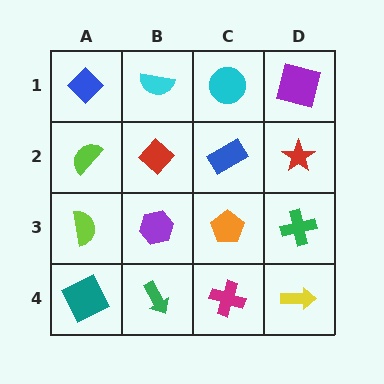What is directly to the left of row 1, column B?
A blue diamond.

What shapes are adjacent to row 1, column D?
A red star (row 2, column D), a cyan circle (row 1, column C).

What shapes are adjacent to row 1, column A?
A lime semicircle (row 2, column A), a cyan semicircle (row 1, column B).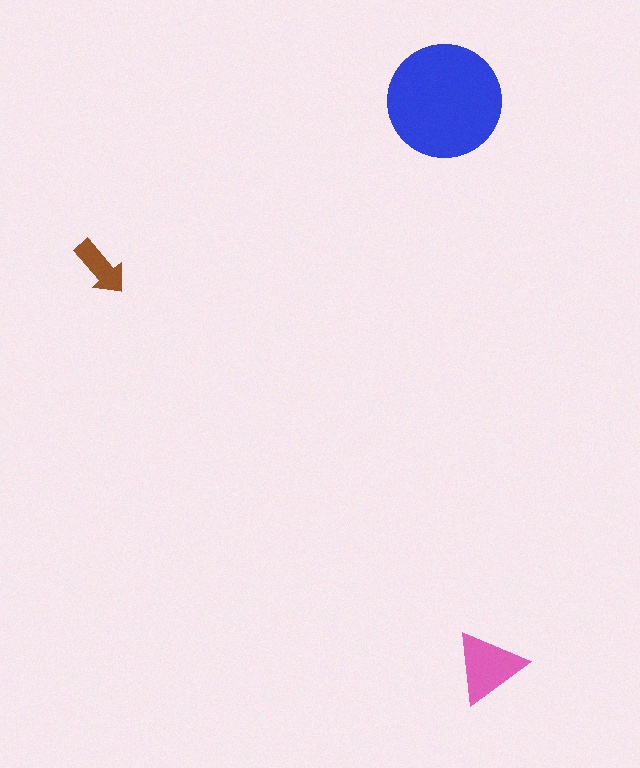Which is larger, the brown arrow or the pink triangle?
The pink triangle.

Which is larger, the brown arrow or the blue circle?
The blue circle.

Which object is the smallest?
The brown arrow.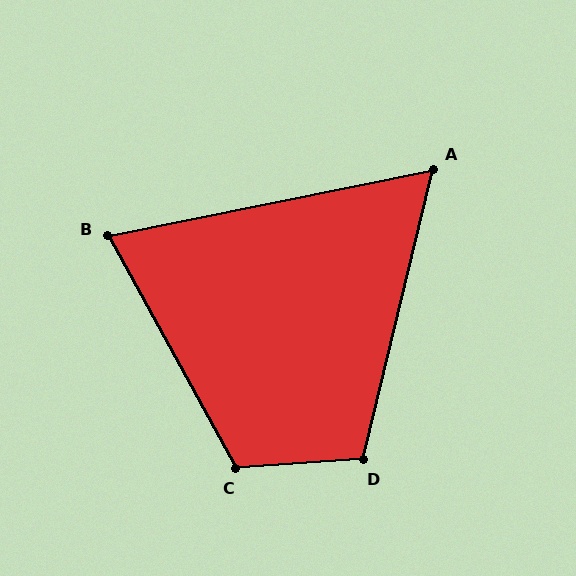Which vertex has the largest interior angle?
C, at approximately 115 degrees.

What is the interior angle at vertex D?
Approximately 107 degrees (obtuse).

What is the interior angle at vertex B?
Approximately 73 degrees (acute).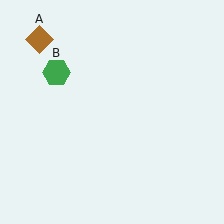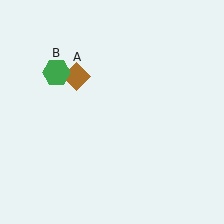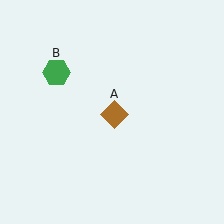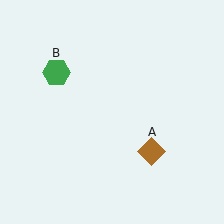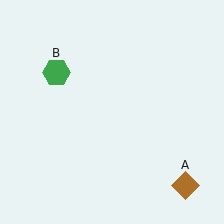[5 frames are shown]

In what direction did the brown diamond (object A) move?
The brown diamond (object A) moved down and to the right.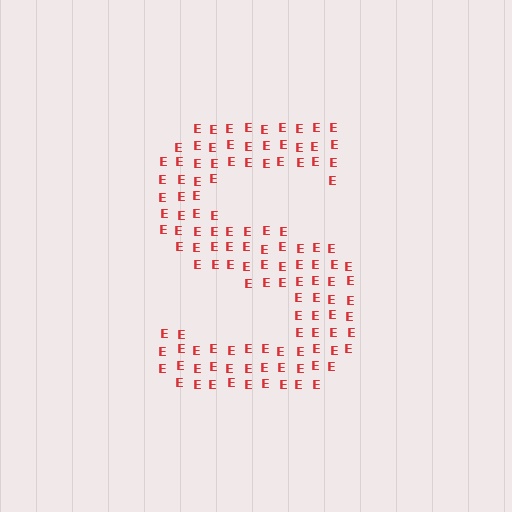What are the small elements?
The small elements are letter E's.